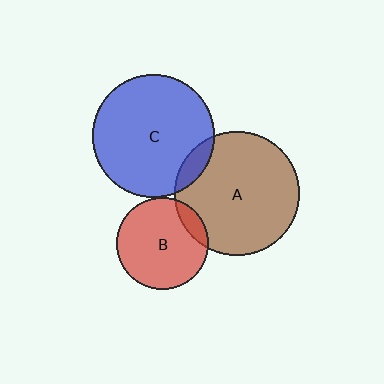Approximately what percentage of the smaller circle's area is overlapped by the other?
Approximately 10%.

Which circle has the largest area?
Circle A (brown).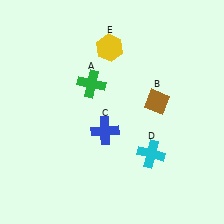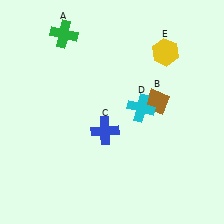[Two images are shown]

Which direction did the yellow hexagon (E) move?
The yellow hexagon (E) moved right.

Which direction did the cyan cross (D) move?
The cyan cross (D) moved up.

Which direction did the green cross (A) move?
The green cross (A) moved up.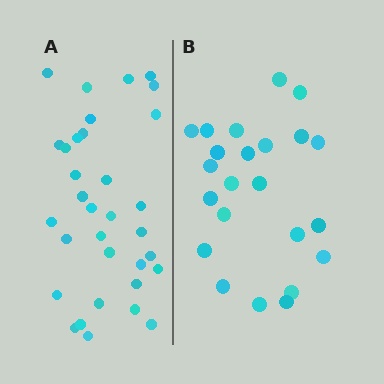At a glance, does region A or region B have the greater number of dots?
Region A (the left region) has more dots.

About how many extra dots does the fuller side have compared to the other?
Region A has roughly 10 or so more dots than region B.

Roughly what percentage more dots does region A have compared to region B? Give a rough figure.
About 45% more.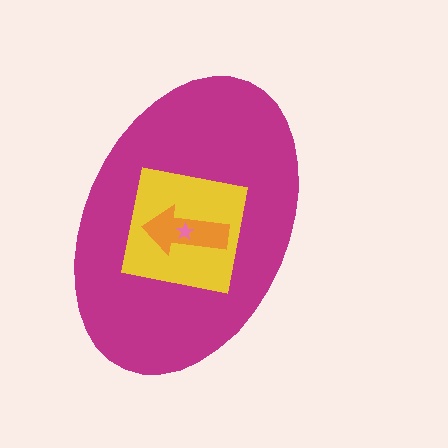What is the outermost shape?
The magenta ellipse.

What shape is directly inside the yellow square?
The orange arrow.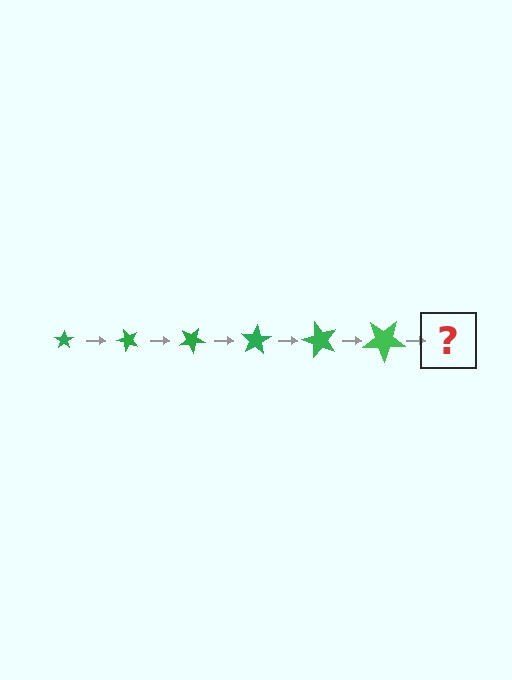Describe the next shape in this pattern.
It should be a star, larger than the previous one and rotated 300 degrees from the start.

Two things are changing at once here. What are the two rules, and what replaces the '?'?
The two rules are that the star grows larger each step and it rotates 50 degrees each step. The '?' should be a star, larger than the previous one and rotated 300 degrees from the start.